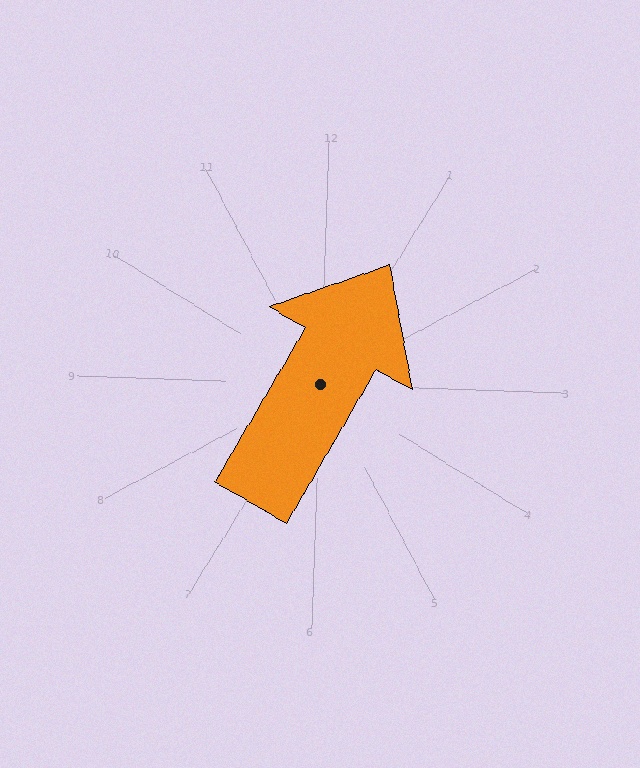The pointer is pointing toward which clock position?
Roughly 1 o'clock.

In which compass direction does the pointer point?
Northeast.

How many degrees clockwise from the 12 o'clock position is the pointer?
Approximately 28 degrees.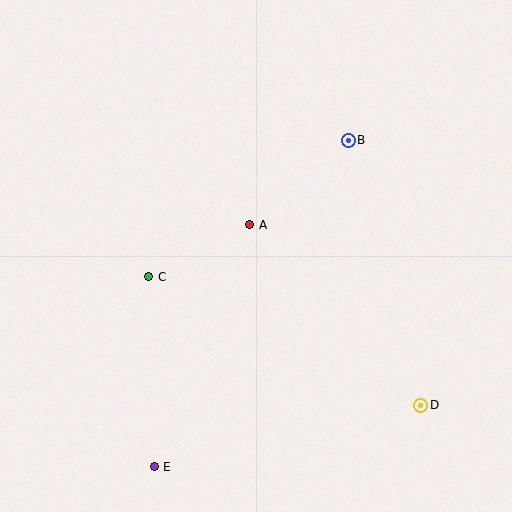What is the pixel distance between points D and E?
The distance between D and E is 274 pixels.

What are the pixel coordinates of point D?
Point D is at (421, 405).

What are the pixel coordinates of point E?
Point E is at (154, 467).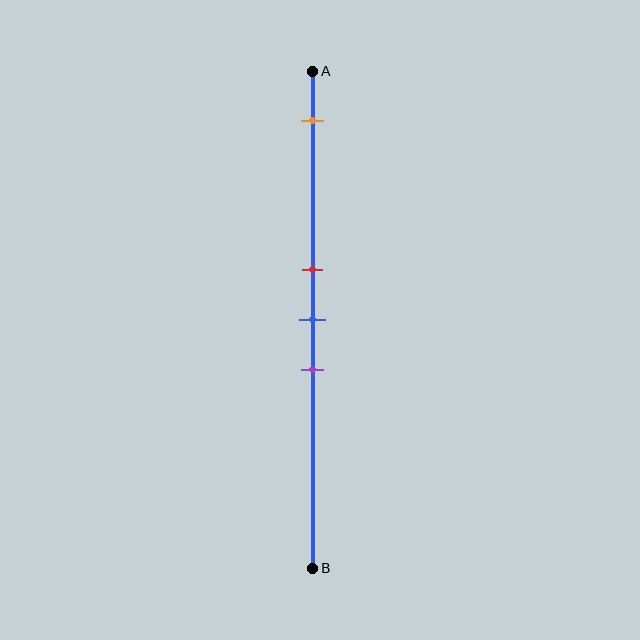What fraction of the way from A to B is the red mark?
The red mark is approximately 40% (0.4) of the way from A to B.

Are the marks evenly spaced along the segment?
No, the marks are not evenly spaced.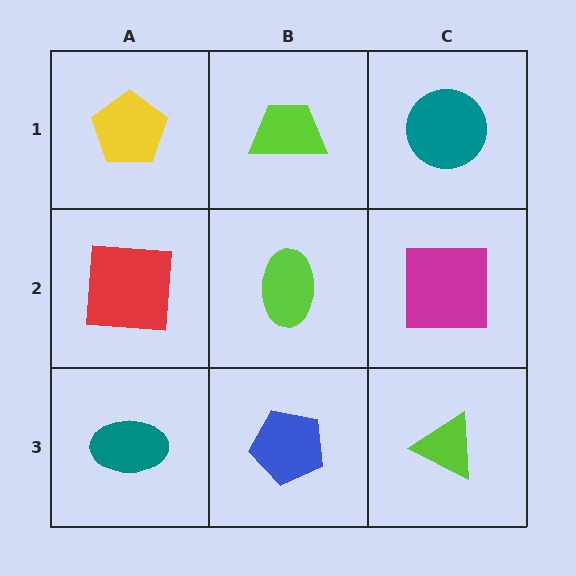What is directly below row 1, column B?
A lime ellipse.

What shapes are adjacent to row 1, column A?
A red square (row 2, column A), a lime trapezoid (row 1, column B).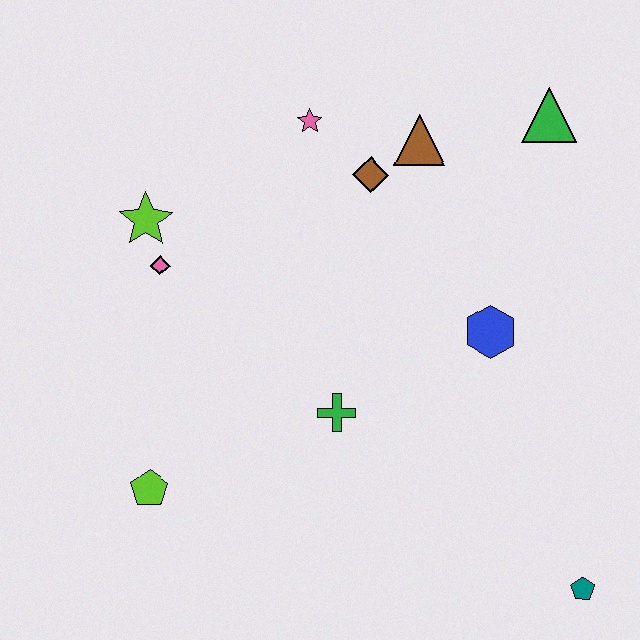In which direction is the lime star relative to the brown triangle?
The lime star is to the left of the brown triangle.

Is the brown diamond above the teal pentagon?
Yes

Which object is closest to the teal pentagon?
The blue hexagon is closest to the teal pentagon.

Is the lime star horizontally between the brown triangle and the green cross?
No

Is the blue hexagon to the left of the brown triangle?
No